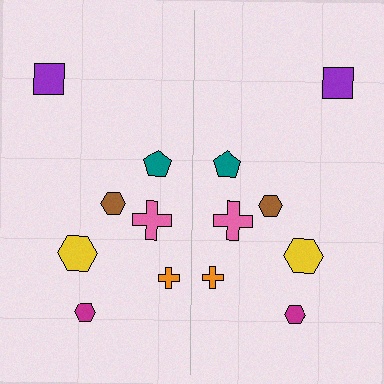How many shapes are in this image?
There are 14 shapes in this image.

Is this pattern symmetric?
Yes, this pattern has bilateral (reflection) symmetry.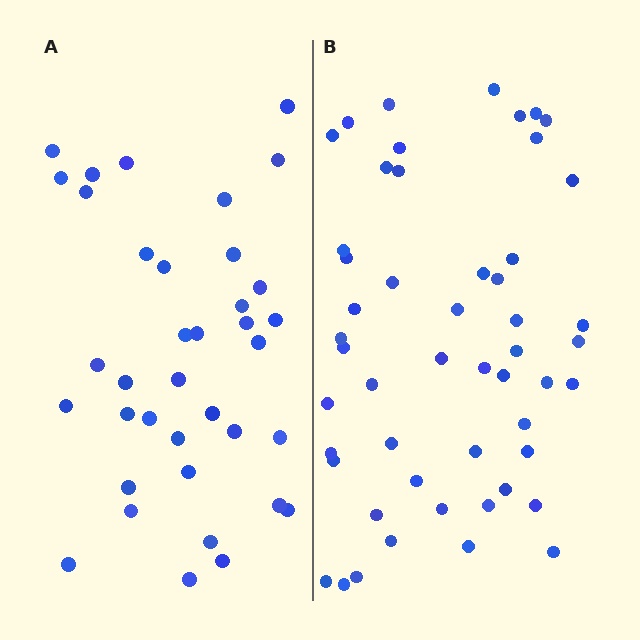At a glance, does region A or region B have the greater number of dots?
Region B (the right region) has more dots.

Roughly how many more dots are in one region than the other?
Region B has approximately 15 more dots than region A.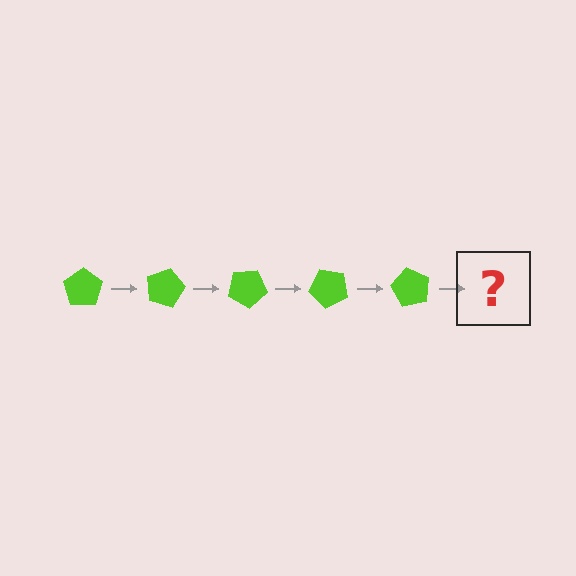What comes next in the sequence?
The next element should be a lime pentagon rotated 75 degrees.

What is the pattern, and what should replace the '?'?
The pattern is that the pentagon rotates 15 degrees each step. The '?' should be a lime pentagon rotated 75 degrees.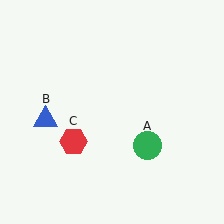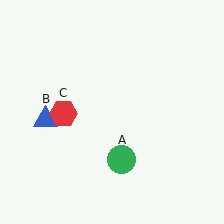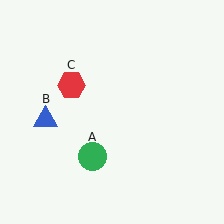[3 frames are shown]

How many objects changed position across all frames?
2 objects changed position: green circle (object A), red hexagon (object C).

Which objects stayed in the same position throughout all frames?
Blue triangle (object B) remained stationary.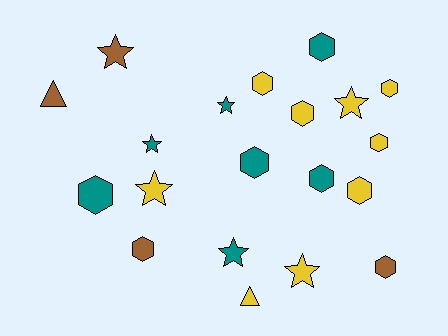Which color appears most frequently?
Yellow, with 9 objects.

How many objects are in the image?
There are 20 objects.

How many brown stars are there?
There is 1 brown star.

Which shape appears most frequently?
Hexagon, with 11 objects.